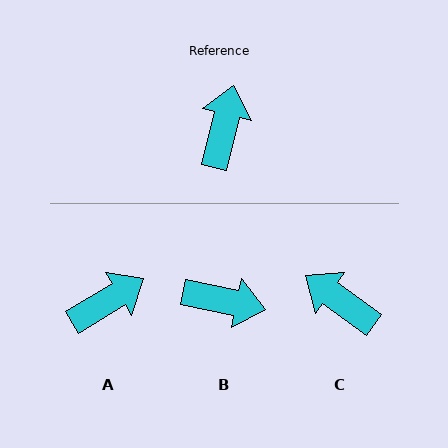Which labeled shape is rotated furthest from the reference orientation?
B, about 89 degrees away.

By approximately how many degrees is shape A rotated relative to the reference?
Approximately 45 degrees clockwise.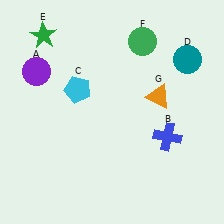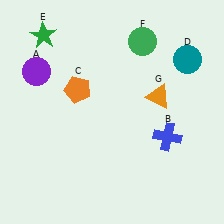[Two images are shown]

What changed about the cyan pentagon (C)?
In Image 1, C is cyan. In Image 2, it changed to orange.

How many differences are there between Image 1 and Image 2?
There is 1 difference between the two images.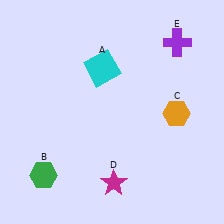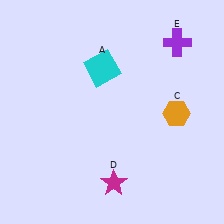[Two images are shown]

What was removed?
The green hexagon (B) was removed in Image 2.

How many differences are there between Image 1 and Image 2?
There is 1 difference between the two images.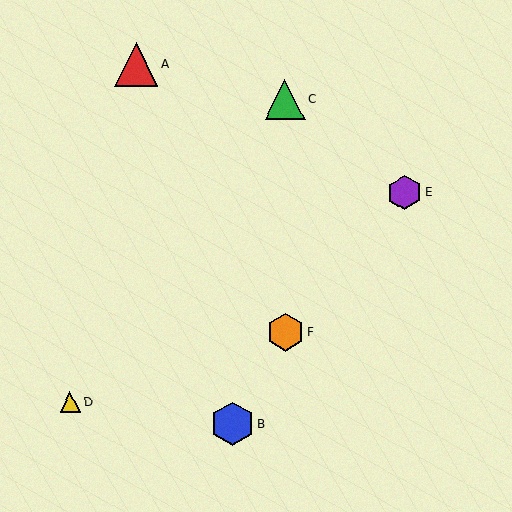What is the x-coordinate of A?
Object A is at x≈136.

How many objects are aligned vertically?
2 objects (C, F) are aligned vertically.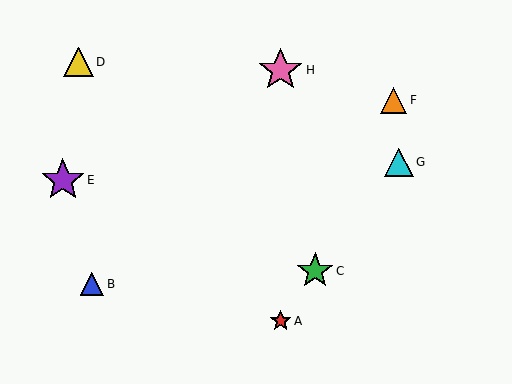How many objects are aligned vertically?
2 objects (A, H) are aligned vertically.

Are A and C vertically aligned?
No, A is at x≈281 and C is at x≈315.